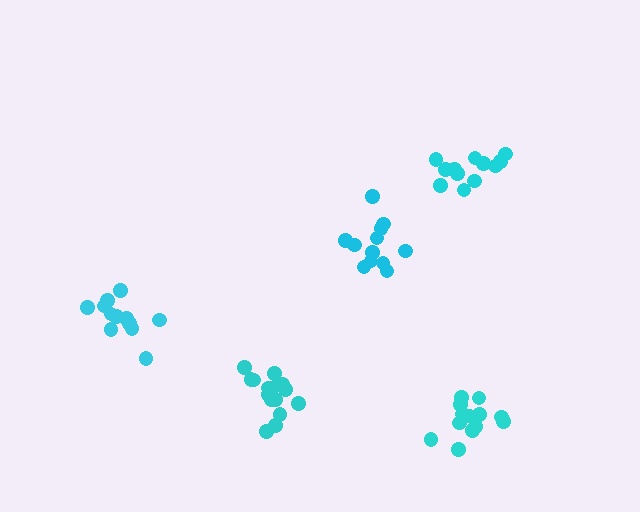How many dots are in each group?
Group 1: 14 dots, Group 2: 12 dots, Group 3: 12 dots, Group 4: 12 dots, Group 5: 16 dots (66 total).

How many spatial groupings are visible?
There are 5 spatial groupings.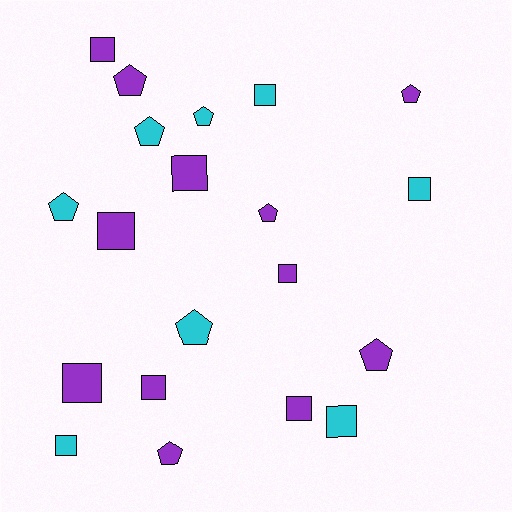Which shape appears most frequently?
Square, with 11 objects.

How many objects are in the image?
There are 20 objects.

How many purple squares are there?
There are 7 purple squares.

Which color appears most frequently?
Purple, with 12 objects.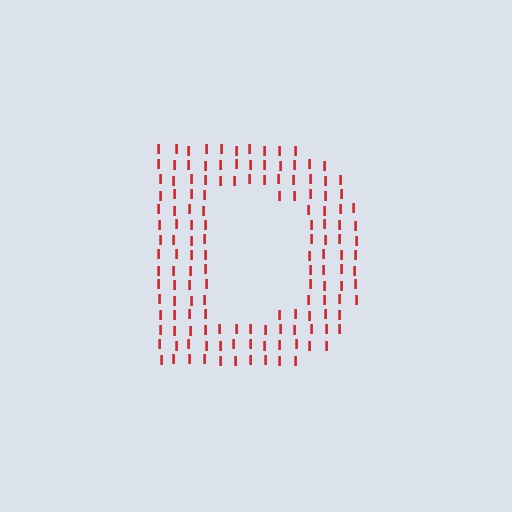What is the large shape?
The large shape is the letter D.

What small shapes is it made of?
It is made of small letter I's.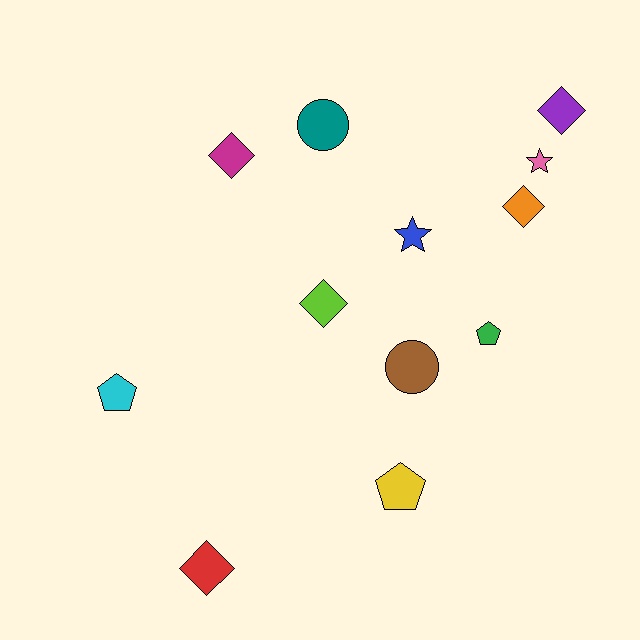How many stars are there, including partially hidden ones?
There are 2 stars.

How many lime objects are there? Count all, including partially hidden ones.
There is 1 lime object.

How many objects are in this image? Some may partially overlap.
There are 12 objects.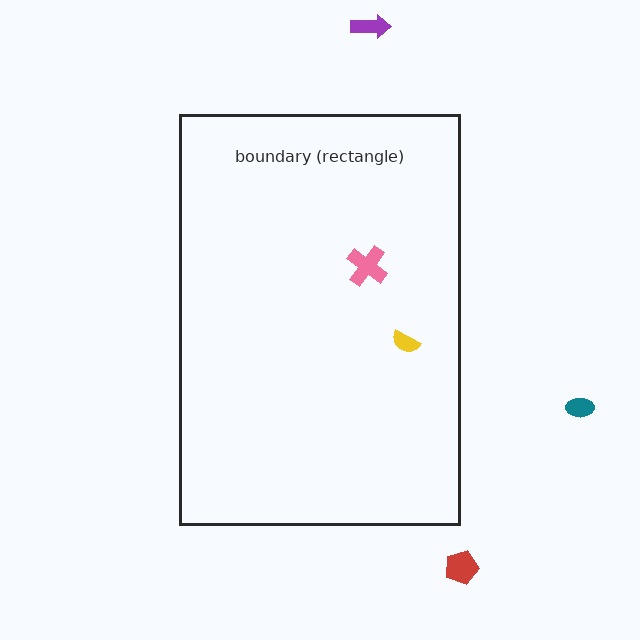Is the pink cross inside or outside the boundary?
Inside.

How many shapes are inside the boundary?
2 inside, 3 outside.